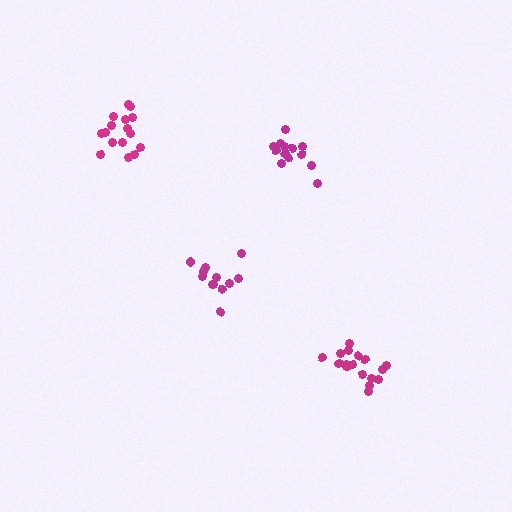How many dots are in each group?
Group 1: 12 dots, Group 2: 13 dots, Group 3: 18 dots, Group 4: 16 dots (59 total).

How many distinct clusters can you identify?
There are 4 distinct clusters.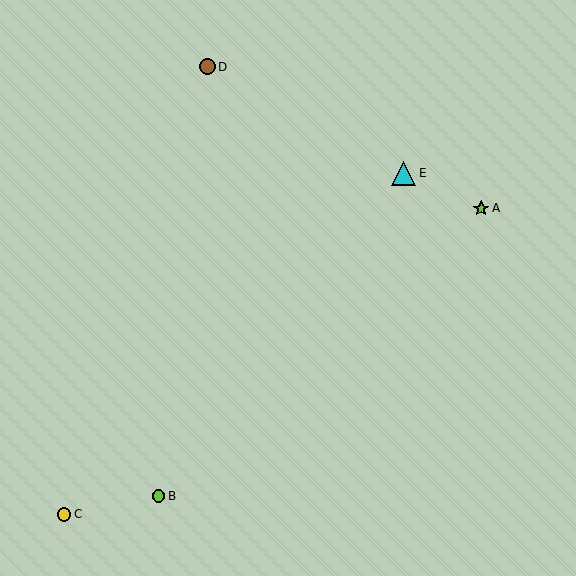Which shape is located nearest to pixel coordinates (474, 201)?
The lime star (labeled A) at (481, 208) is nearest to that location.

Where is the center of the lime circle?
The center of the lime circle is at (159, 496).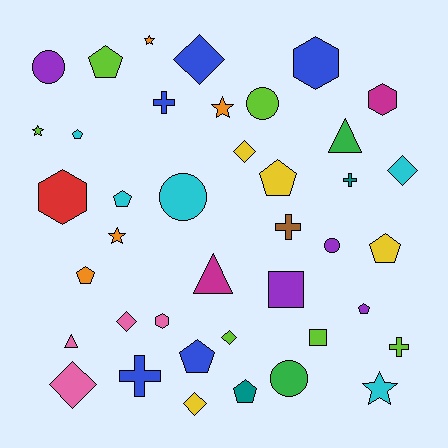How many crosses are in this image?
There are 5 crosses.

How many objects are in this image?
There are 40 objects.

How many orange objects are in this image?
There are 4 orange objects.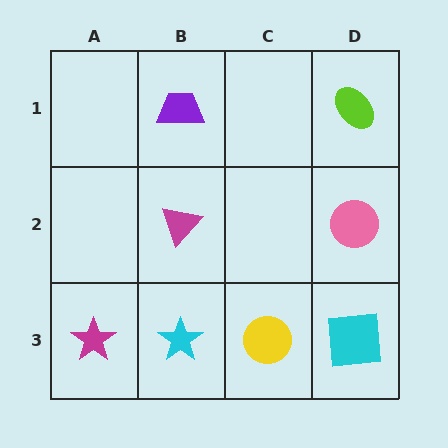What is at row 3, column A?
A magenta star.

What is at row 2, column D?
A pink circle.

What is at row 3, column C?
A yellow circle.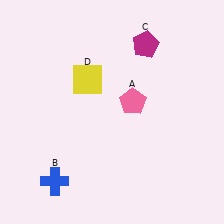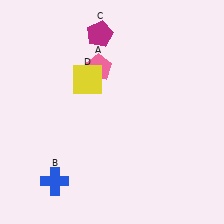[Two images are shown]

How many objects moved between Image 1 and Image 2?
2 objects moved between the two images.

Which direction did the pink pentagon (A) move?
The pink pentagon (A) moved left.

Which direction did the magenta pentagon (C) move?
The magenta pentagon (C) moved left.